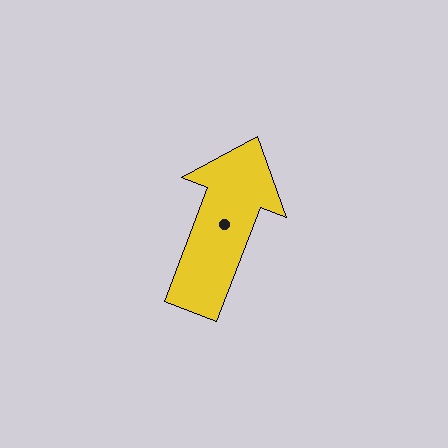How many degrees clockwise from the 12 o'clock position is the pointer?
Approximately 21 degrees.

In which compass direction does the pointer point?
North.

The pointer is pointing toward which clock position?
Roughly 1 o'clock.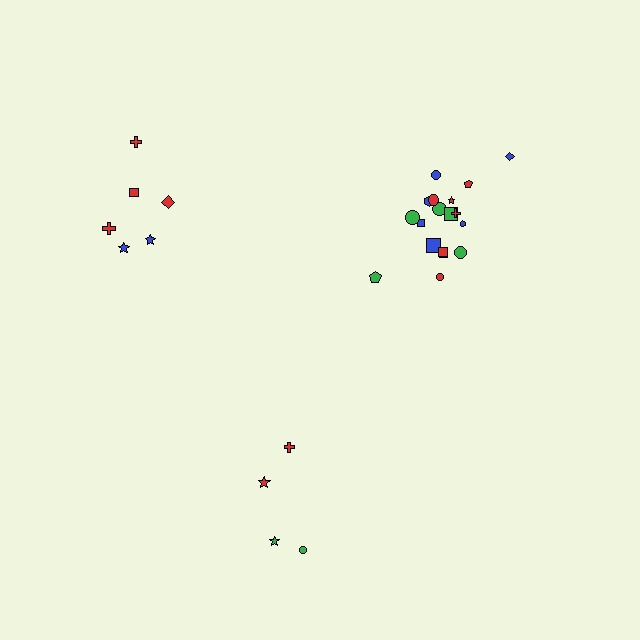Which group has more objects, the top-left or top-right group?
The top-right group.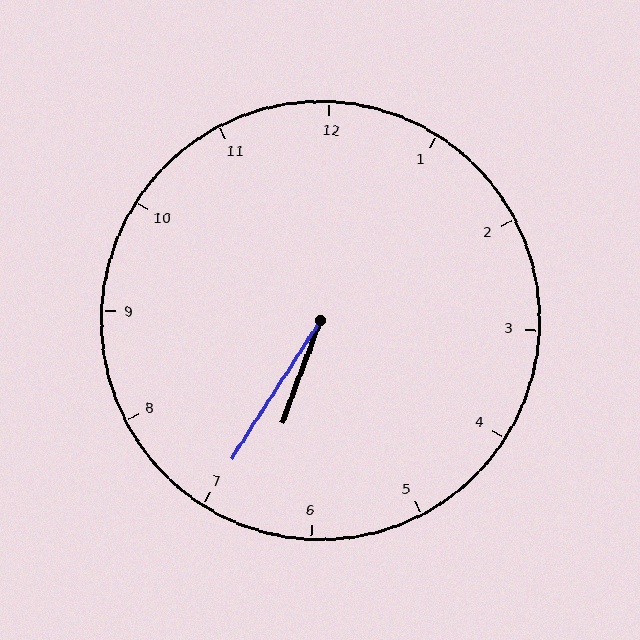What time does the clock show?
6:35.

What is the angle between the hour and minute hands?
Approximately 12 degrees.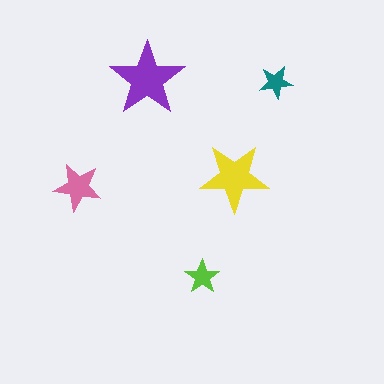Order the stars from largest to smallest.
the purple one, the yellow one, the pink one, the lime one, the teal one.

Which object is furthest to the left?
The pink star is leftmost.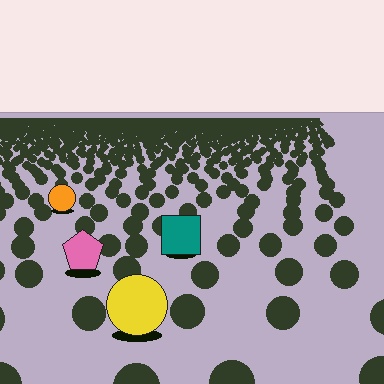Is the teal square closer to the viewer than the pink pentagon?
No. The pink pentagon is closer — you can tell from the texture gradient: the ground texture is coarser near it.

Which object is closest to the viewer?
The yellow circle is closest. The texture marks near it are larger and more spread out.